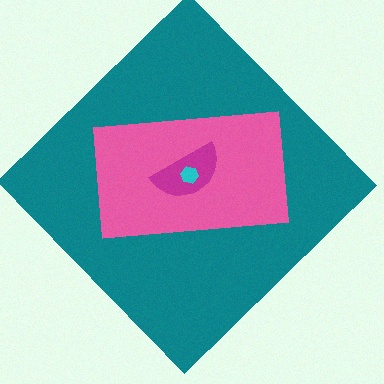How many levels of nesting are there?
4.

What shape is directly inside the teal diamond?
The pink rectangle.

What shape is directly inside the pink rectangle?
The magenta semicircle.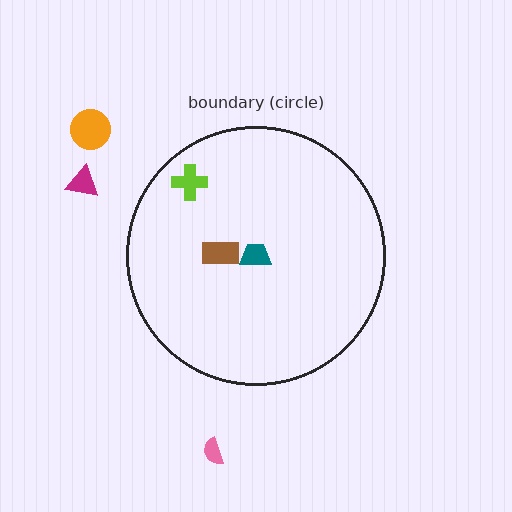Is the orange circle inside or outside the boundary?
Outside.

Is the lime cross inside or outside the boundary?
Inside.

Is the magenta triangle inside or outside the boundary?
Outside.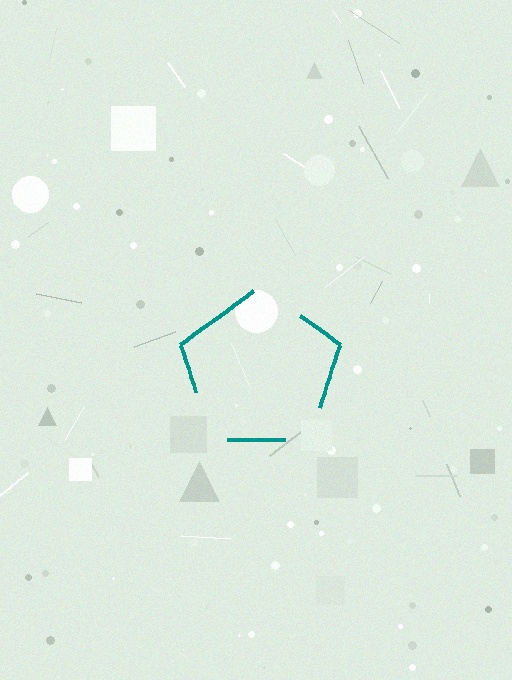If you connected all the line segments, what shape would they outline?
They would outline a pentagon.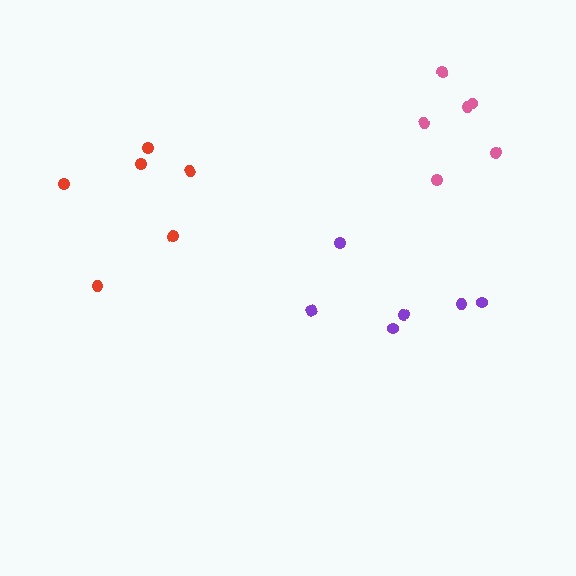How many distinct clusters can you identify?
There are 3 distinct clusters.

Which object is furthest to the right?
The pink cluster is rightmost.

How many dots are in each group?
Group 1: 6 dots, Group 2: 6 dots, Group 3: 6 dots (18 total).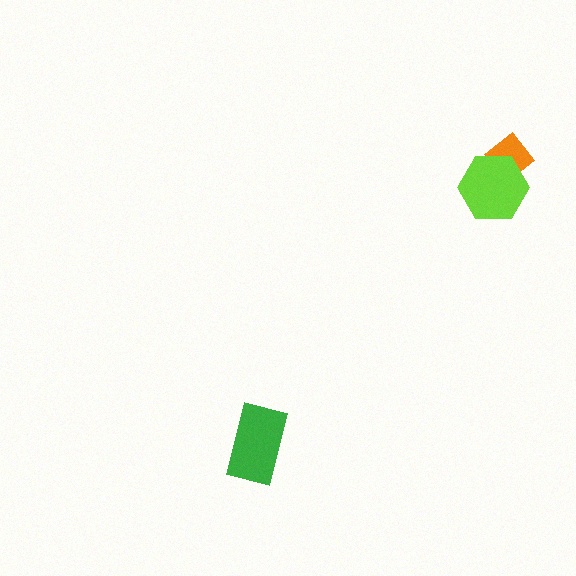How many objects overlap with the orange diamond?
1 object overlaps with the orange diamond.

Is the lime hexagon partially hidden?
No, no other shape covers it.